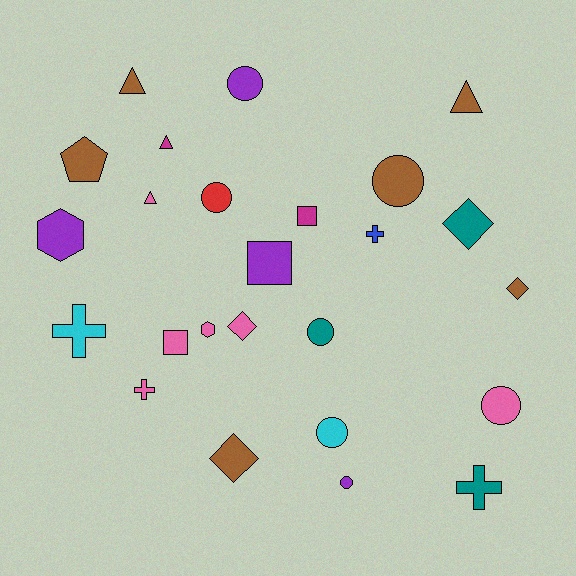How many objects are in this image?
There are 25 objects.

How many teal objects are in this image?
There are 3 teal objects.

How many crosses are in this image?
There are 4 crosses.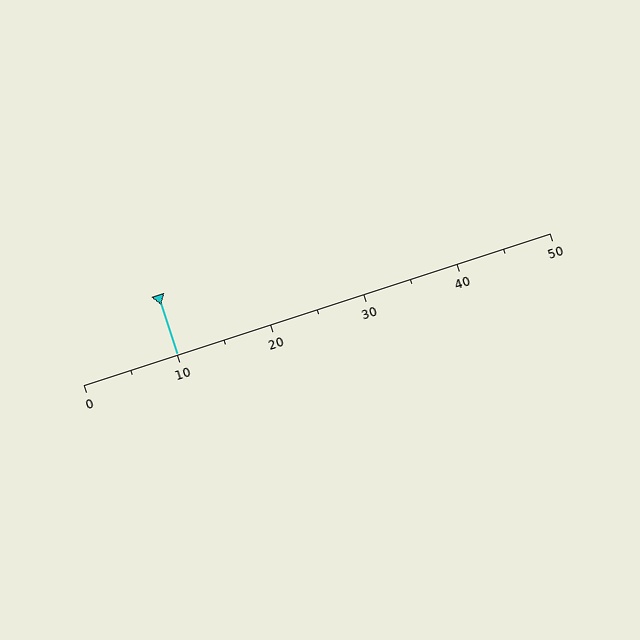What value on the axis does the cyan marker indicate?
The marker indicates approximately 10.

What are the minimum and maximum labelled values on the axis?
The axis runs from 0 to 50.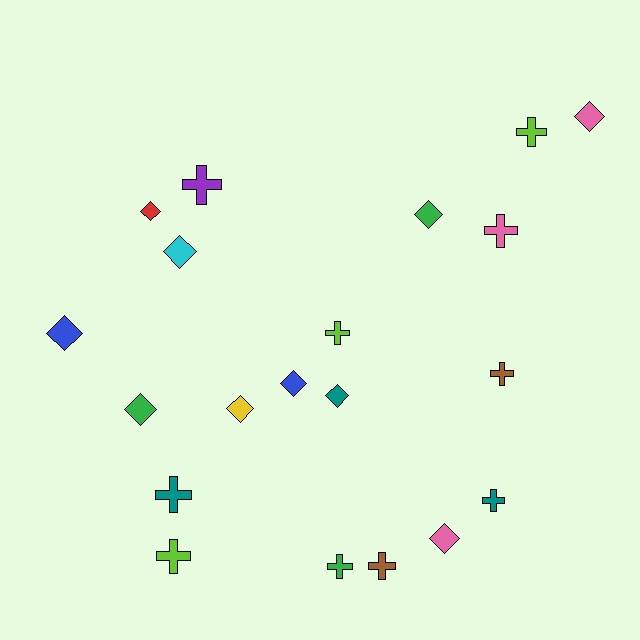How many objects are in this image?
There are 20 objects.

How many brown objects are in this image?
There are 2 brown objects.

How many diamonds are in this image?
There are 10 diamonds.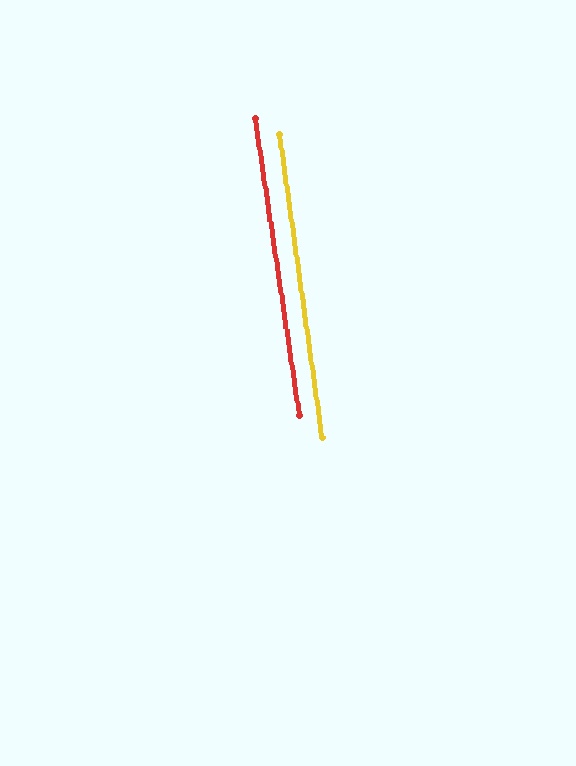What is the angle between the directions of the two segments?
Approximately 1 degree.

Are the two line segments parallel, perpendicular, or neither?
Parallel — their directions differ by only 0.6°.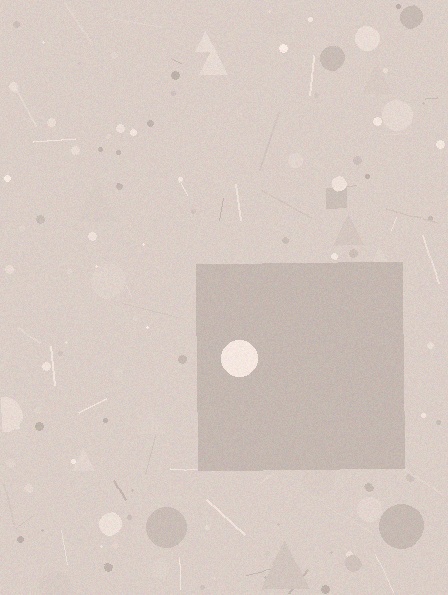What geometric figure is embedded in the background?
A square is embedded in the background.